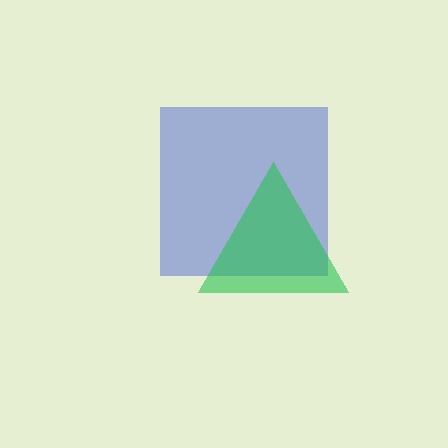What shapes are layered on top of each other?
The layered shapes are: a blue square, a green triangle.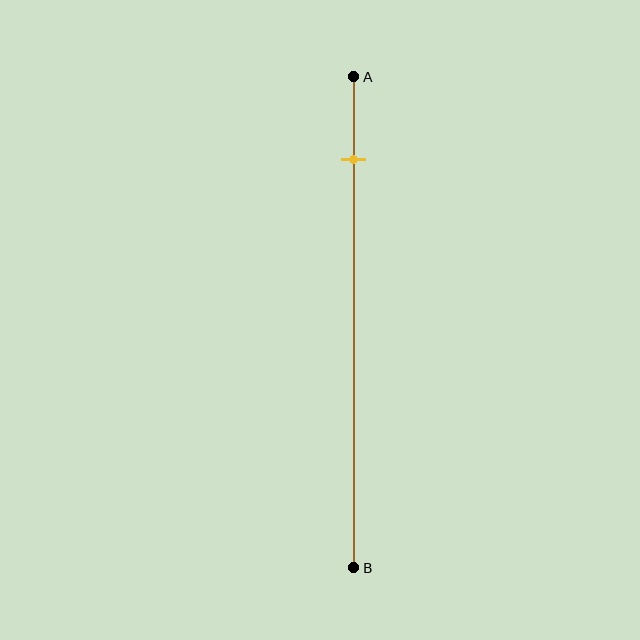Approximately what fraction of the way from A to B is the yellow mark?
The yellow mark is approximately 15% of the way from A to B.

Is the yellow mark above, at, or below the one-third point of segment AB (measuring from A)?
The yellow mark is above the one-third point of segment AB.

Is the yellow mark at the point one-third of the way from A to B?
No, the mark is at about 15% from A, not at the 33% one-third point.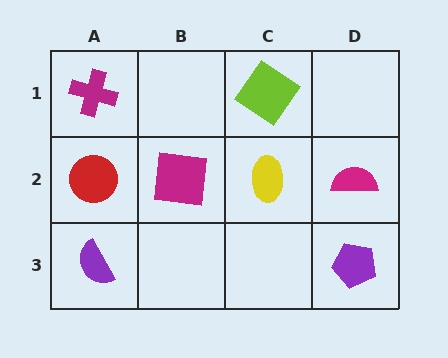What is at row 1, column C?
A lime diamond.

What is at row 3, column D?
A purple pentagon.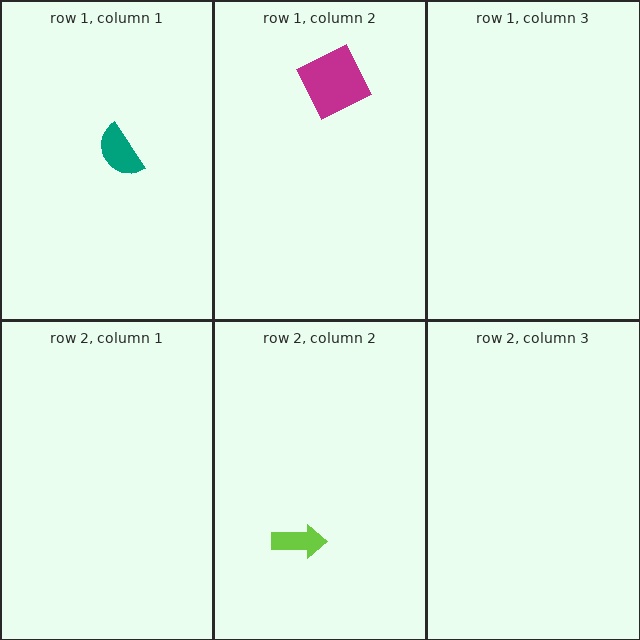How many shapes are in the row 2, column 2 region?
1.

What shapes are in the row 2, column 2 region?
The lime arrow.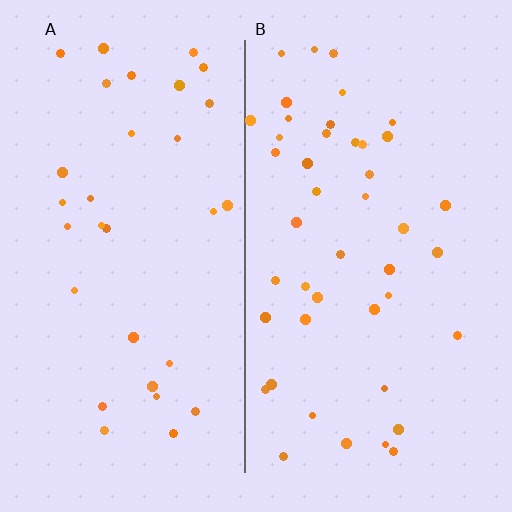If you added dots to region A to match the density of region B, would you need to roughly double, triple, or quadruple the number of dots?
Approximately double.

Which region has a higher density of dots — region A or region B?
B (the right).